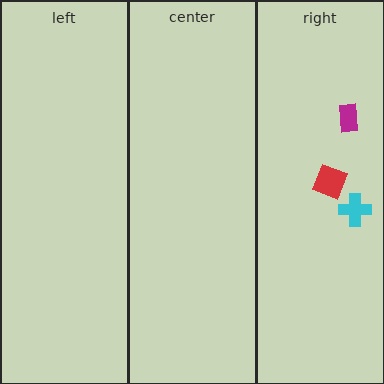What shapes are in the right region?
The cyan cross, the red diamond, the magenta rectangle.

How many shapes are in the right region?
3.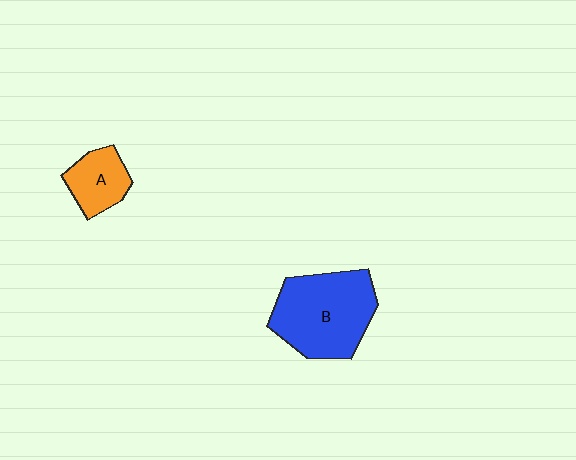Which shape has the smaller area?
Shape A (orange).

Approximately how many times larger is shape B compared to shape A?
Approximately 2.3 times.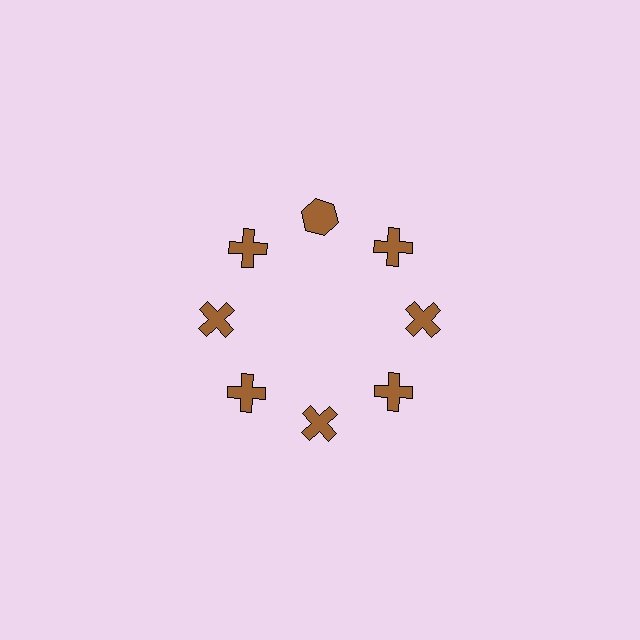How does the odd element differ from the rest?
It has a different shape: hexagon instead of cross.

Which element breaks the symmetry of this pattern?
The brown hexagon at roughly the 12 o'clock position breaks the symmetry. All other shapes are brown crosses.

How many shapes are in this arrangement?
There are 8 shapes arranged in a ring pattern.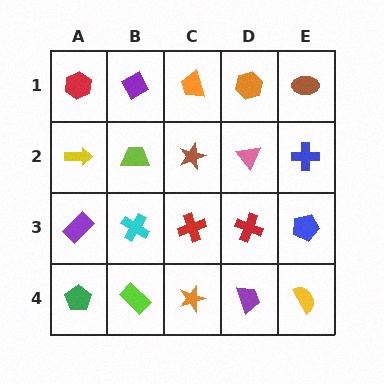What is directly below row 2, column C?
A red cross.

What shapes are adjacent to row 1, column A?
A yellow arrow (row 2, column A), a purple diamond (row 1, column B).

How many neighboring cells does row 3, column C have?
4.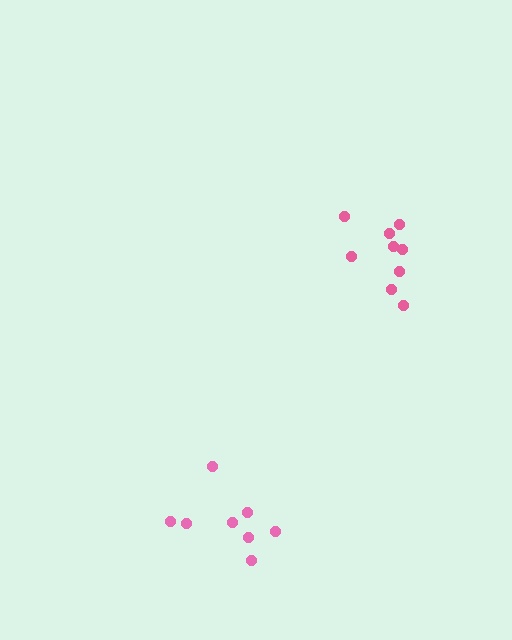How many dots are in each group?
Group 1: 9 dots, Group 2: 8 dots (17 total).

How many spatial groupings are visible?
There are 2 spatial groupings.